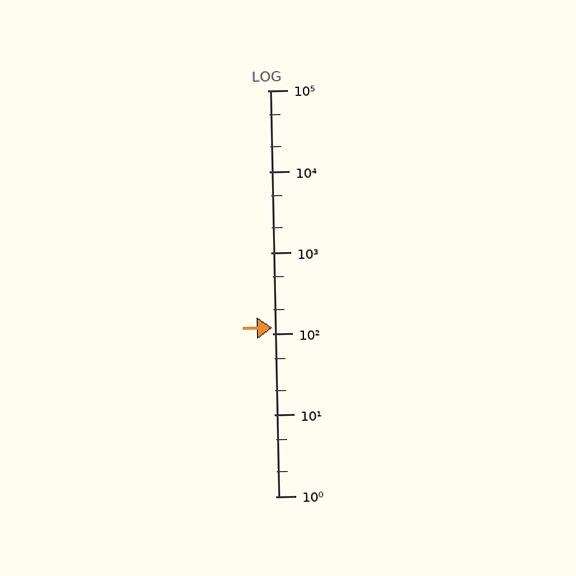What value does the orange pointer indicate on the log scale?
The pointer indicates approximately 120.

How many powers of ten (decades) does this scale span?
The scale spans 5 decades, from 1 to 100000.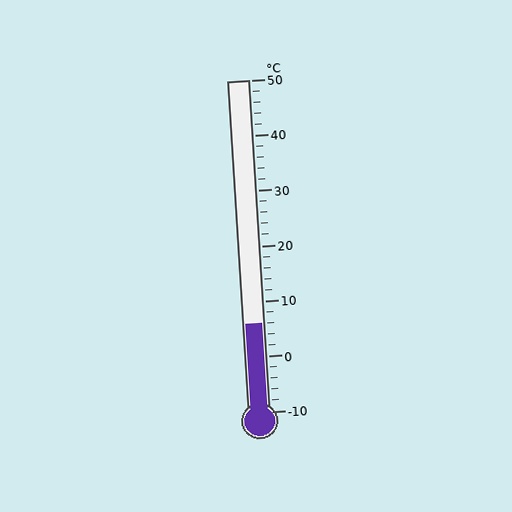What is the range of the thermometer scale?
The thermometer scale ranges from -10°C to 50°C.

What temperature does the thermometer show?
The thermometer shows approximately 6°C.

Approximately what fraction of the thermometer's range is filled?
The thermometer is filled to approximately 25% of its range.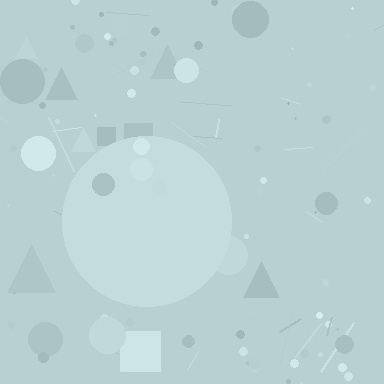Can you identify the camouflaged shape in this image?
The camouflaged shape is a circle.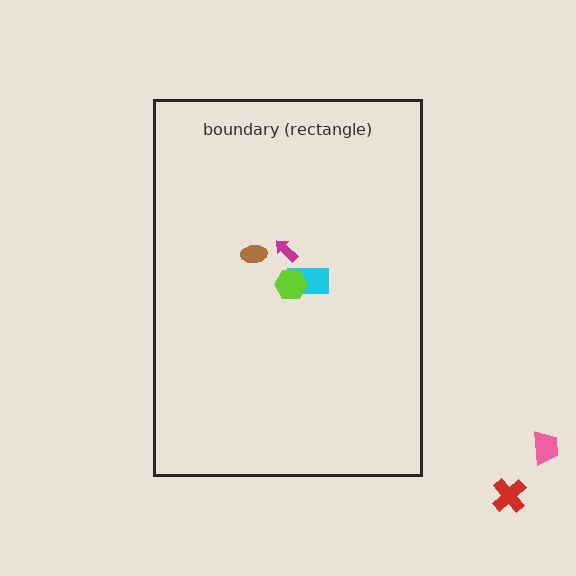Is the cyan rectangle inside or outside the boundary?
Inside.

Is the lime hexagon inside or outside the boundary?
Inside.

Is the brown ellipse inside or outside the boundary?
Inside.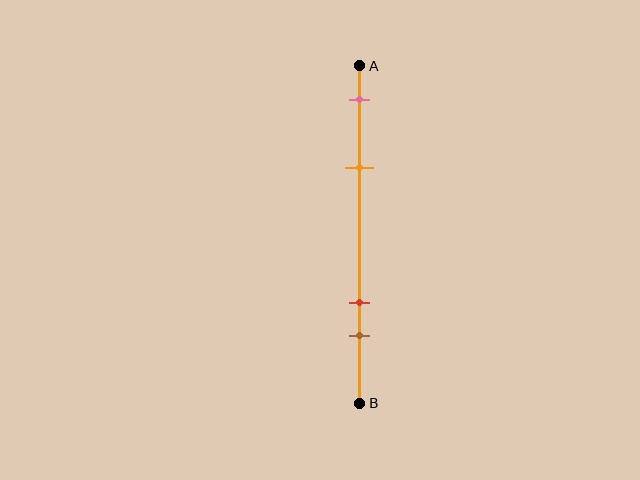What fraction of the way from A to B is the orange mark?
The orange mark is approximately 30% (0.3) of the way from A to B.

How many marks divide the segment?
There are 4 marks dividing the segment.